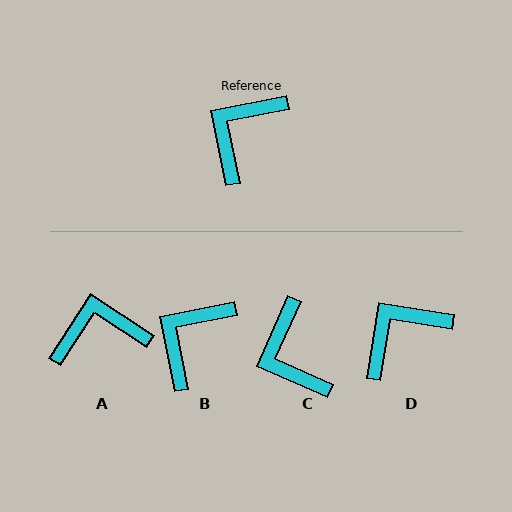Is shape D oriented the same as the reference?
No, it is off by about 20 degrees.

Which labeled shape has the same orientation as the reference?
B.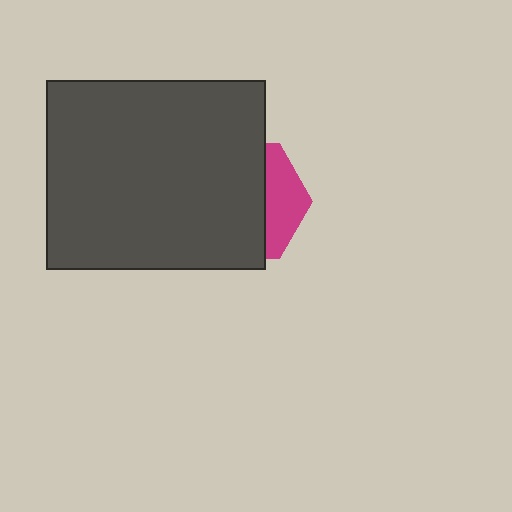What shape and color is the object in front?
The object in front is a dark gray rectangle.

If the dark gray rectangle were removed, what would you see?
You would see the complete magenta hexagon.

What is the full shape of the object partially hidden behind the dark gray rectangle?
The partially hidden object is a magenta hexagon.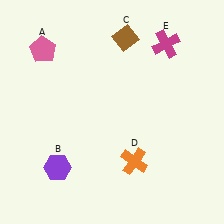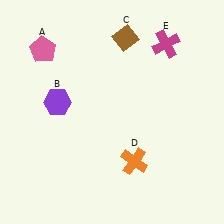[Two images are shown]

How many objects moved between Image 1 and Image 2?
1 object moved between the two images.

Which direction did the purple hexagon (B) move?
The purple hexagon (B) moved up.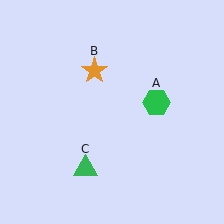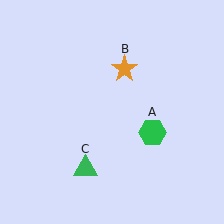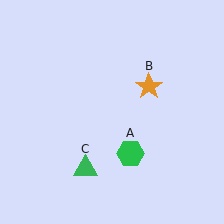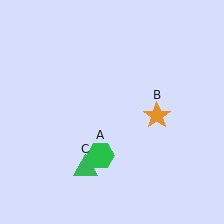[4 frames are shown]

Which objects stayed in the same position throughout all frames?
Green triangle (object C) remained stationary.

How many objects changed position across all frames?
2 objects changed position: green hexagon (object A), orange star (object B).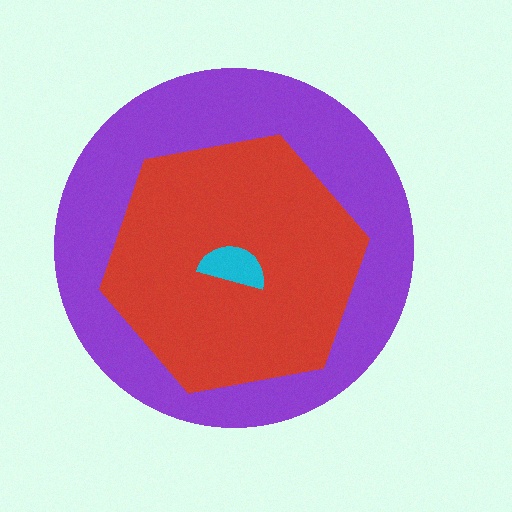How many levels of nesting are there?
3.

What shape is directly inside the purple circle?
The red hexagon.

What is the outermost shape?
The purple circle.